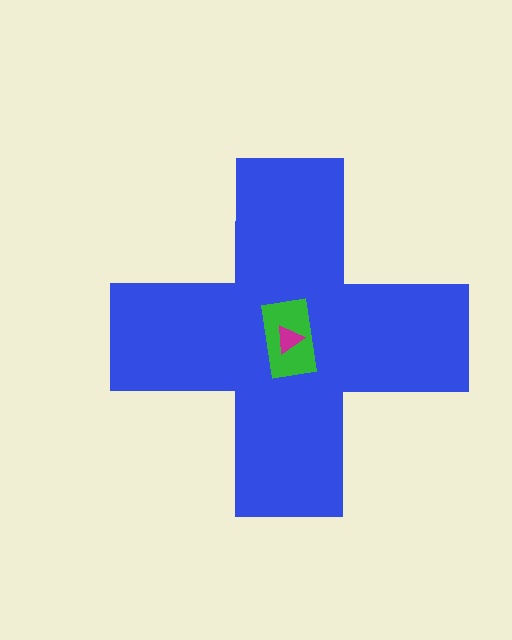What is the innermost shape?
The magenta triangle.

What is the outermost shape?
The blue cross.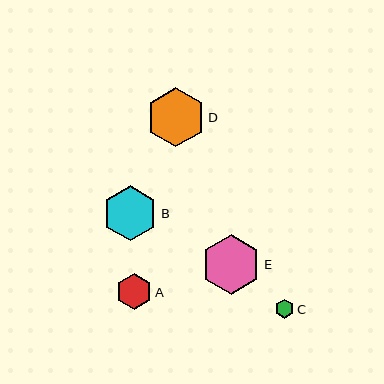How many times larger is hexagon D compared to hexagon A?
Hexagon D is approximately 1.6 times the size of hexagon A.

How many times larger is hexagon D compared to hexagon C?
Hexagon D is approximately 3.1 times the size of hexagon C.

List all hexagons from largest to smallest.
From largest to smallest: E, D, B, A, C.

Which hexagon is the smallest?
Hexagon C is the smallest with a size of approximately 19 pixels.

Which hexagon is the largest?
Hexagon E is the largest with a size of approximately 59 pixels.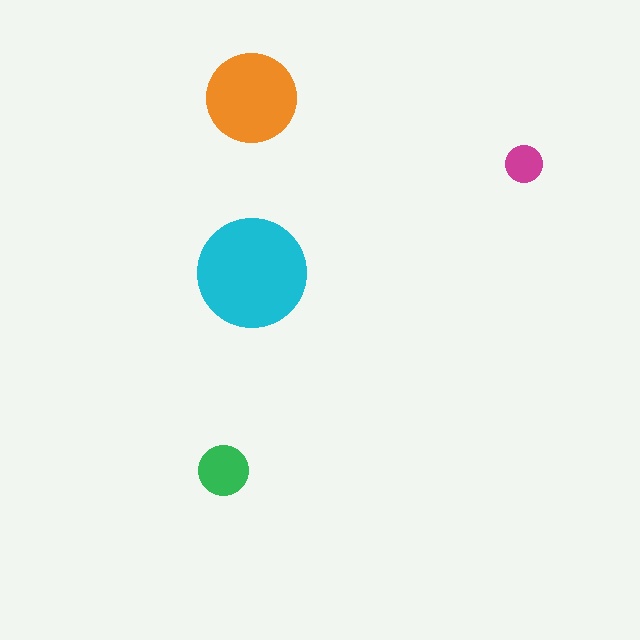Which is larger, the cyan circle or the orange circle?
The cyan one.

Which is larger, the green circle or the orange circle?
The orange one.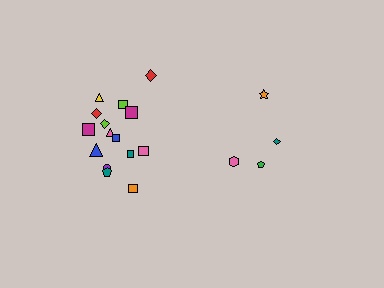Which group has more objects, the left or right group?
The left group.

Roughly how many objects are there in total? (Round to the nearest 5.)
Roughly 20 objects in total.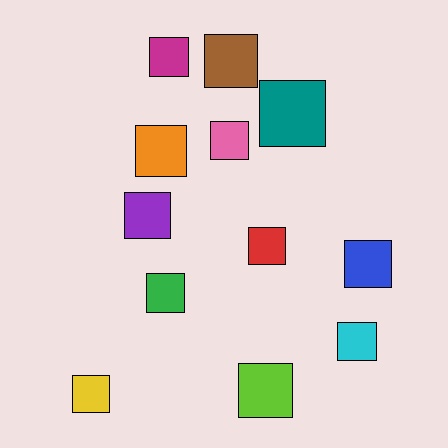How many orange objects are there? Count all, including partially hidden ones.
There is 1 orange object.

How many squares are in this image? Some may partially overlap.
There are 12 squares.